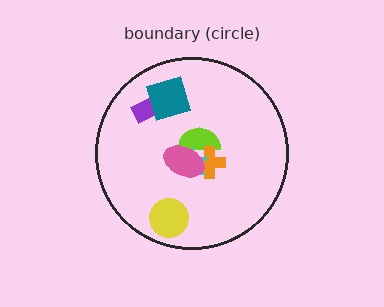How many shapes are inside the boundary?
7 inside, 0 outside.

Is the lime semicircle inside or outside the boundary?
Inside.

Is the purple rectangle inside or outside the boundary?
Inside.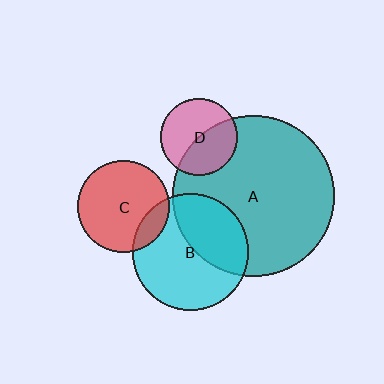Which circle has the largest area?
Circle A (teal).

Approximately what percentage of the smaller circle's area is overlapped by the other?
Approximately 45%.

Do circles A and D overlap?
Yes.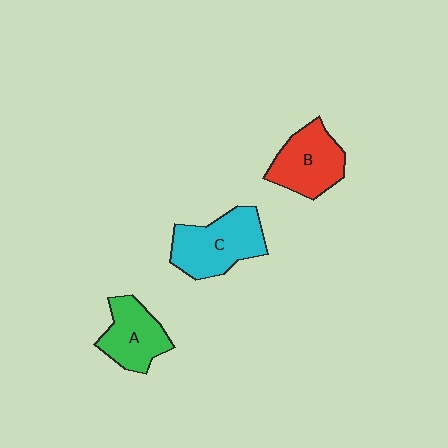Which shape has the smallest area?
Shape A (green).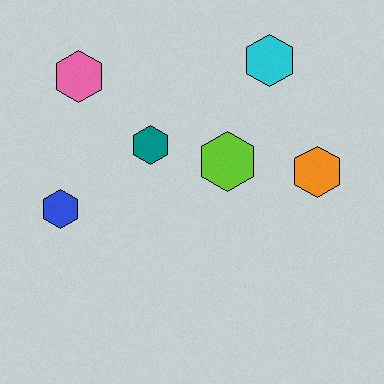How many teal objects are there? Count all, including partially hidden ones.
There is 1 teal object.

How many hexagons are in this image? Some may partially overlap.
There are 6 hexagons.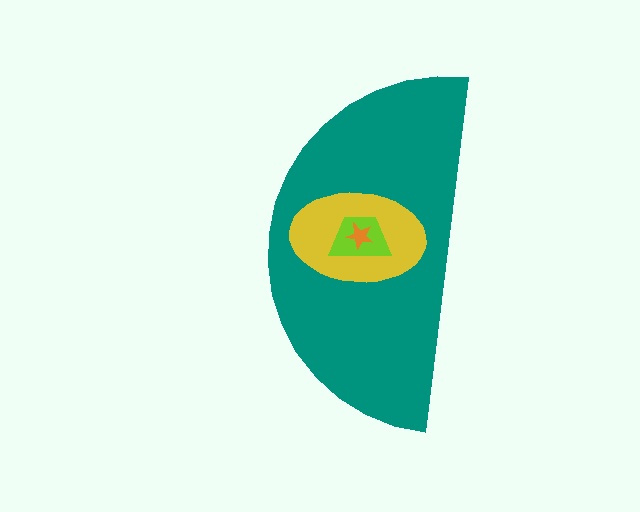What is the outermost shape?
The teal semicircle.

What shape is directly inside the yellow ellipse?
The lime trapezoid.